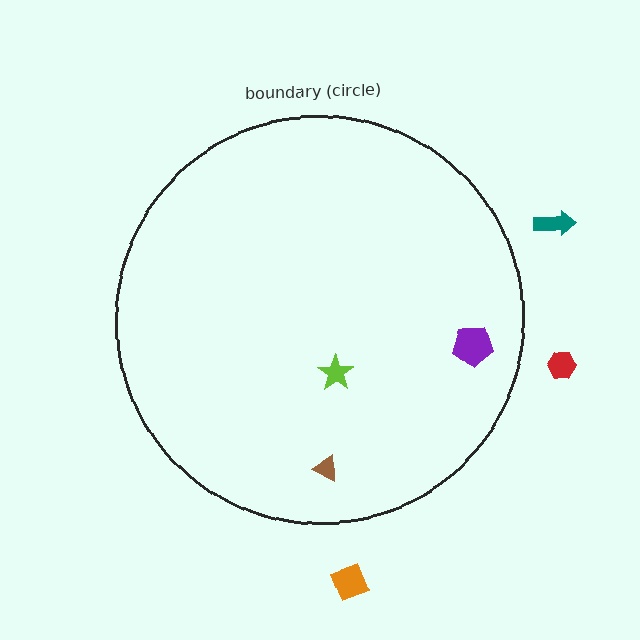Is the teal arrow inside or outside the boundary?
Outside.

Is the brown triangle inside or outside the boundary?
Inside.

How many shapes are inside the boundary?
3 inside, 3 outside.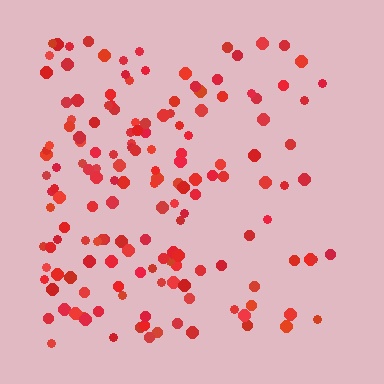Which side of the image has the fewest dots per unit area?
The right.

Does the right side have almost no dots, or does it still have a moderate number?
Still a moderate number, just noticeably fewer than the left.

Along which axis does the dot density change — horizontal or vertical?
Horizontal.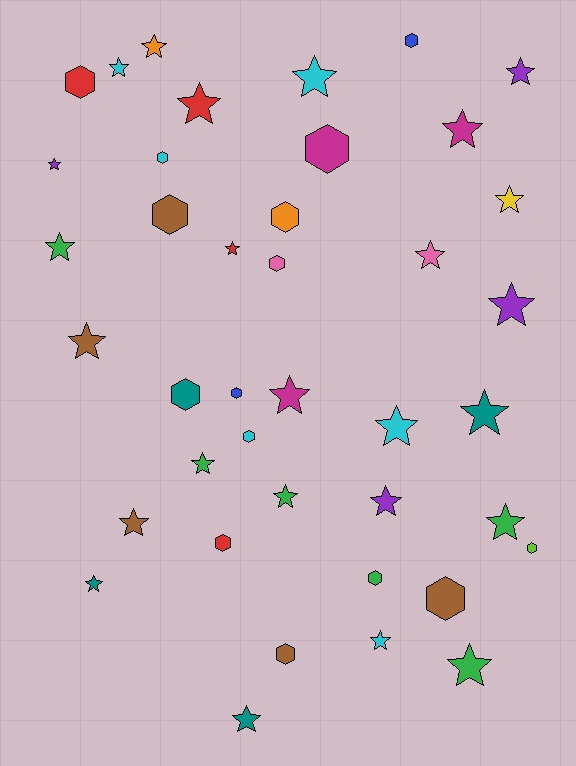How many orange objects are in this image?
There are 2 orange objects.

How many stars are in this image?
There are 25 stars.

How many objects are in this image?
There are 40 objects.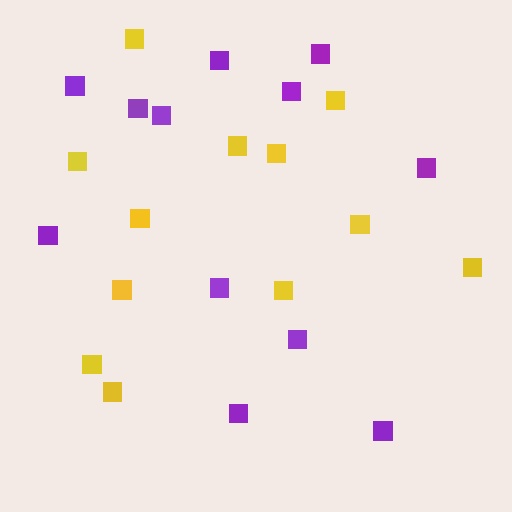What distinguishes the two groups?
There are 2 groups: one group of yellow squares (12) and one group of purple squares (12).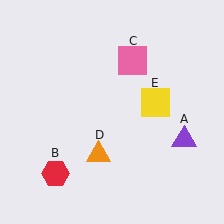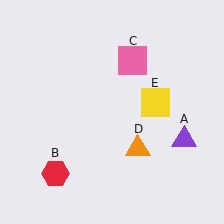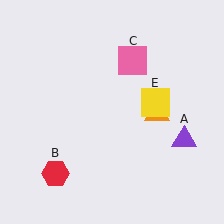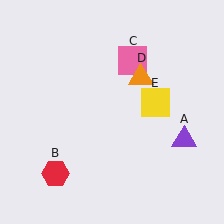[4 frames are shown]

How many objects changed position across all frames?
1 object changed position: orange triangle (object D).